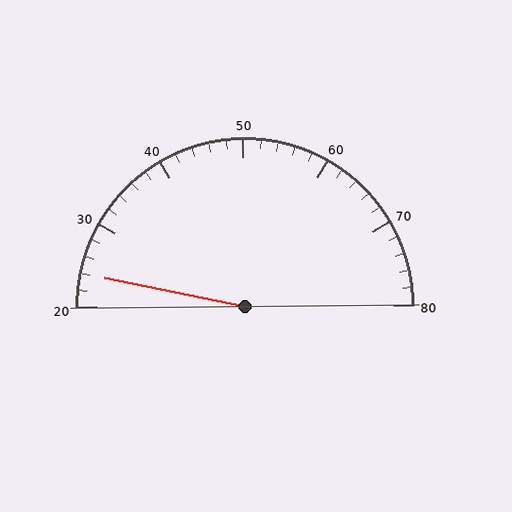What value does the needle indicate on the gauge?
The needle indicates approximately 24.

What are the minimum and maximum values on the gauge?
The gauge ranges from 20 to 80.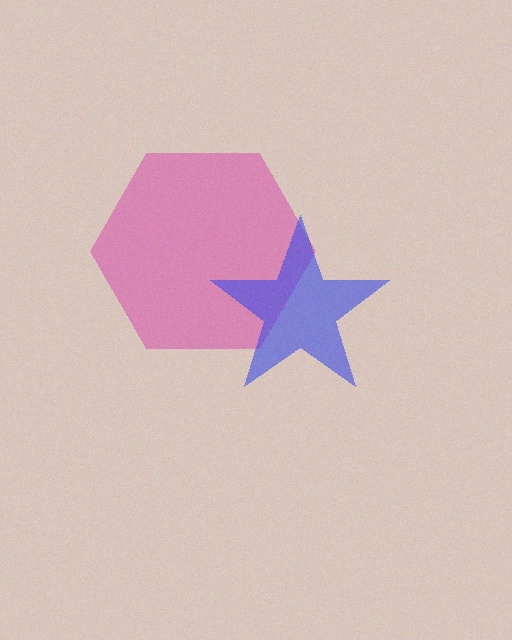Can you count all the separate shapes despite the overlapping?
Yes, there are 2 separate shapes.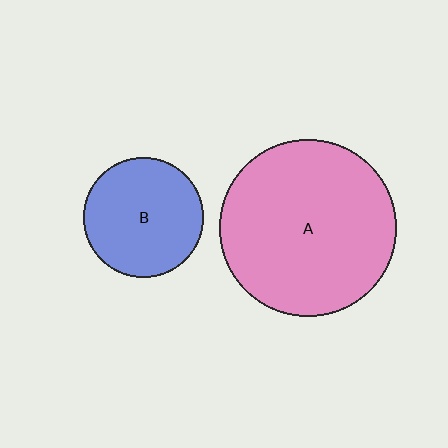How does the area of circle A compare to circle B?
Approximately 2.2 times.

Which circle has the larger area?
Circle A (pink).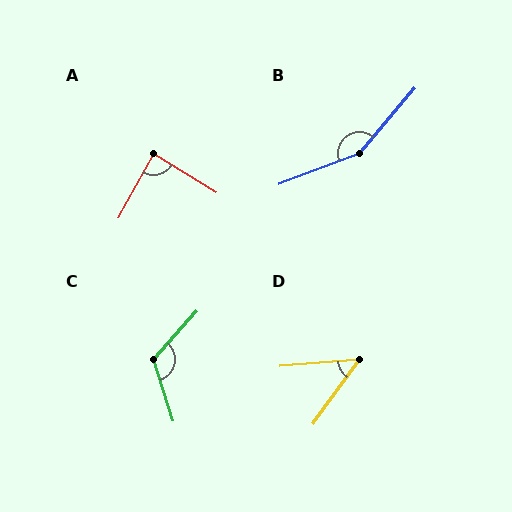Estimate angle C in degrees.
Approximately 120 degrees.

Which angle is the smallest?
D, at approximately 50 degrees.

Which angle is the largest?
B, at approximately 151 degrees.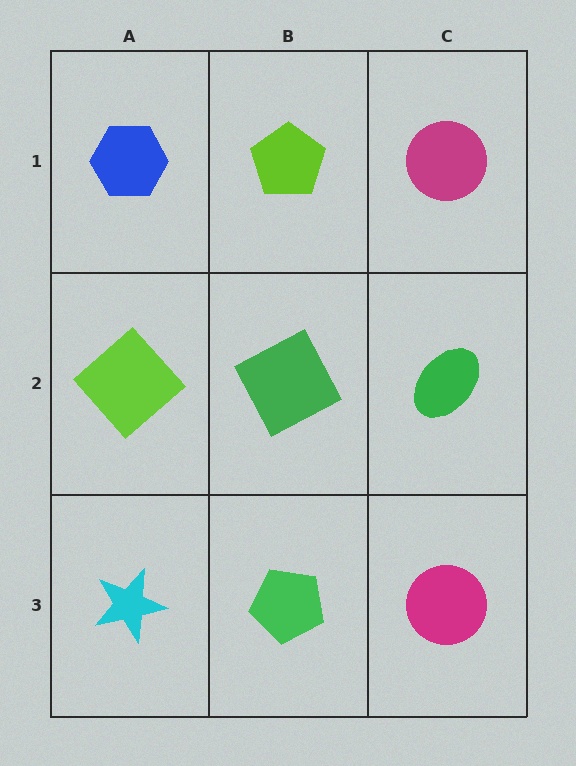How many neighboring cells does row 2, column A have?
3.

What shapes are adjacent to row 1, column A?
A lime diamond (row 2, column A), a lime pentagon (row 1, column B).